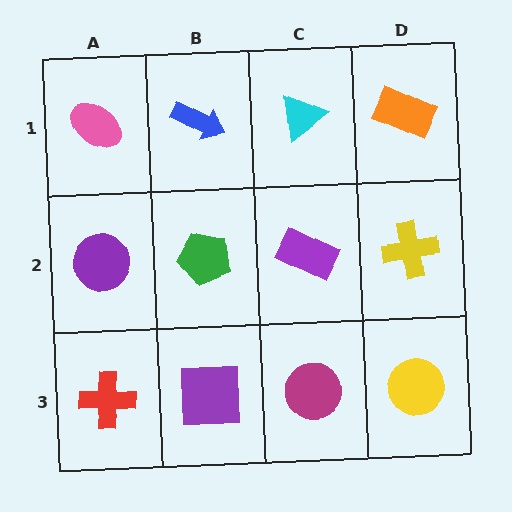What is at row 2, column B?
A green pentagon.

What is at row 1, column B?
A blue arrow.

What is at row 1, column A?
A pink ellipse.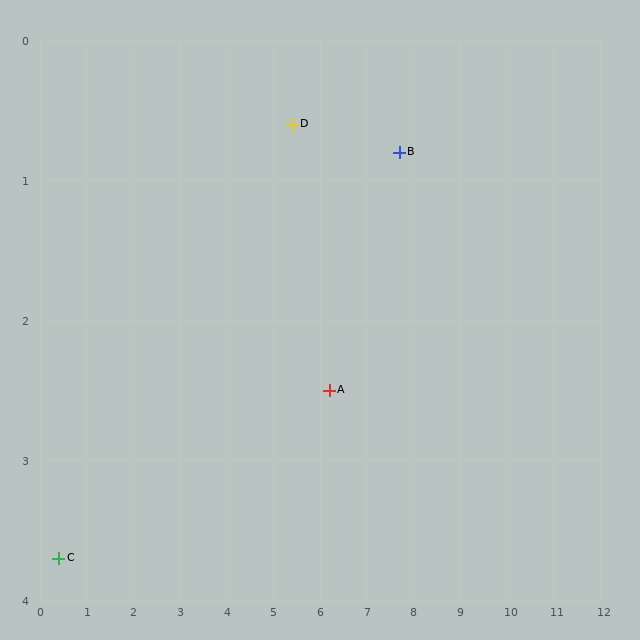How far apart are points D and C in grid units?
Points D and C are about 5.9 grid units apart.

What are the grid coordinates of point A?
Point A is at approximately (6.2, 2.5).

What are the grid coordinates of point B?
Point B is at approximately (7.7, 0.8).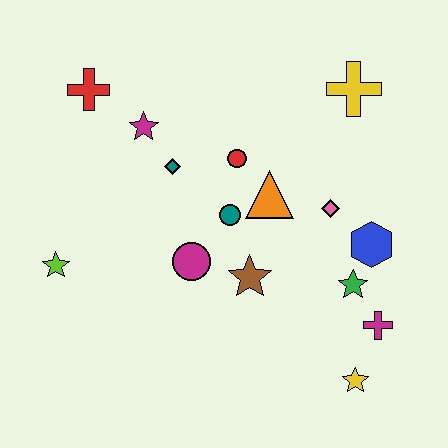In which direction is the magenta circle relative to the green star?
The magenta circle is to the left of the green star.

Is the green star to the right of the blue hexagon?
No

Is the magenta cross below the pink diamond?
Yes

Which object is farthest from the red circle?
The yellow star is farthest from the red circle.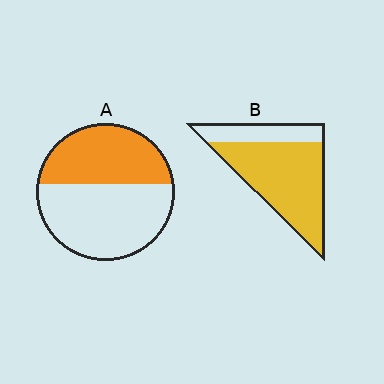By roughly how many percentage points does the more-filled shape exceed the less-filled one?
By roughly 30 percentage points (B over A).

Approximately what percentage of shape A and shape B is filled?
A is approximately 45% and B is approximately 75%.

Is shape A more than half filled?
No.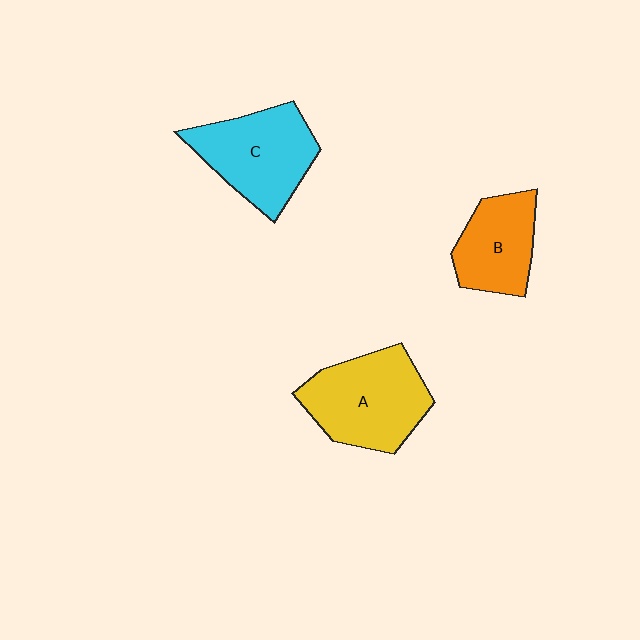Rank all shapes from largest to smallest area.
From largest to smallest: A (yellow), C (cyan), B (orange).